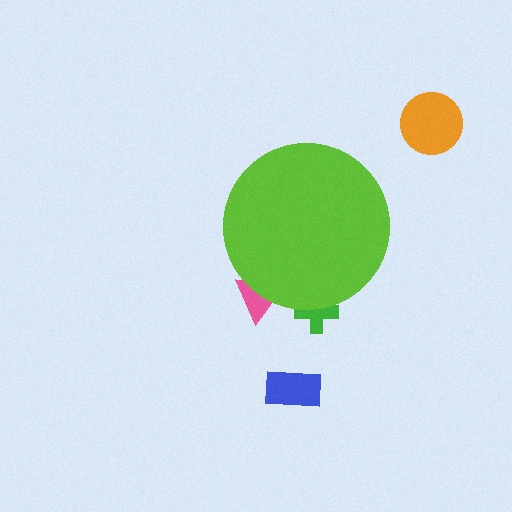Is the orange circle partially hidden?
No, the orange circle is fully visible.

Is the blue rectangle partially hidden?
No, the blue rectangle is fully visible.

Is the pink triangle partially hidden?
Yes, the pink triangle is partially hidden behind the lime circle.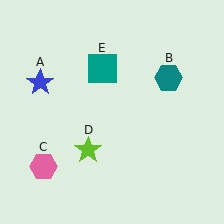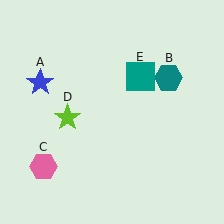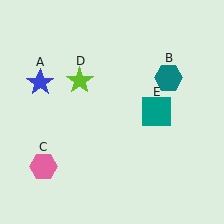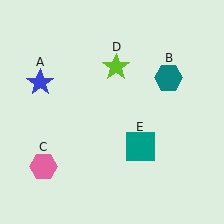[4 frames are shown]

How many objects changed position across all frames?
2 objects changed position: lime star (object D), teal square (object E).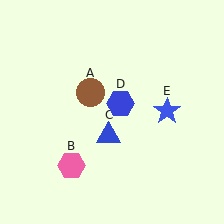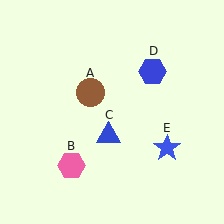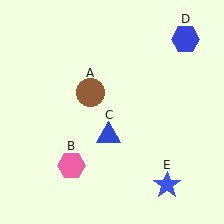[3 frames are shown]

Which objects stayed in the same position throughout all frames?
Brown circle (object A) and pink hexagon (object B) and blue triangle (object C) remained stationary.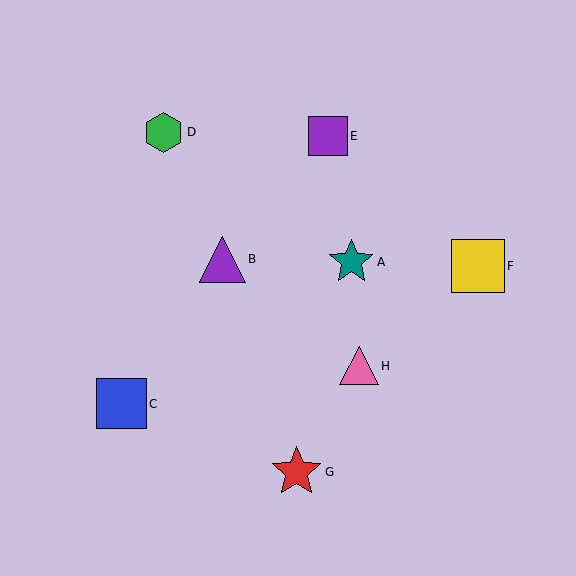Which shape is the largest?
The yellow square (labeled F) is the largest.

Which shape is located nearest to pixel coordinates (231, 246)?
The purple triangle (labeled B) at (223, 259) is nearest to that location.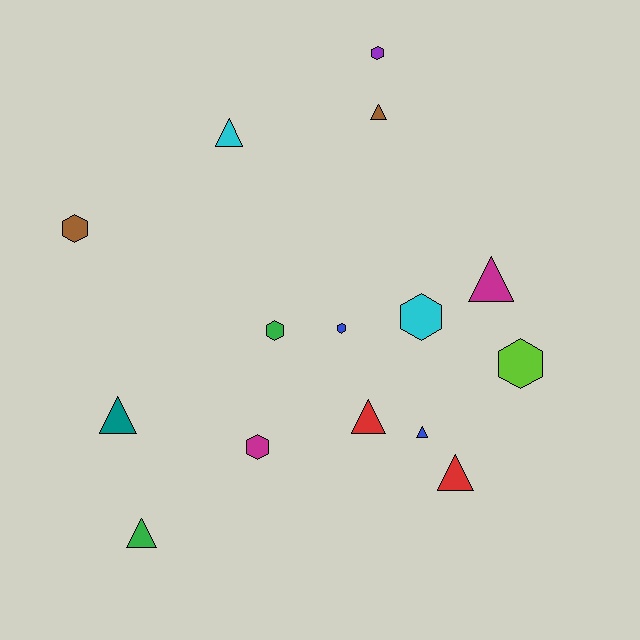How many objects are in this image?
There are 15 objects.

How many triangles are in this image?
There are 8 triangles.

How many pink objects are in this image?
There are no pink objects.